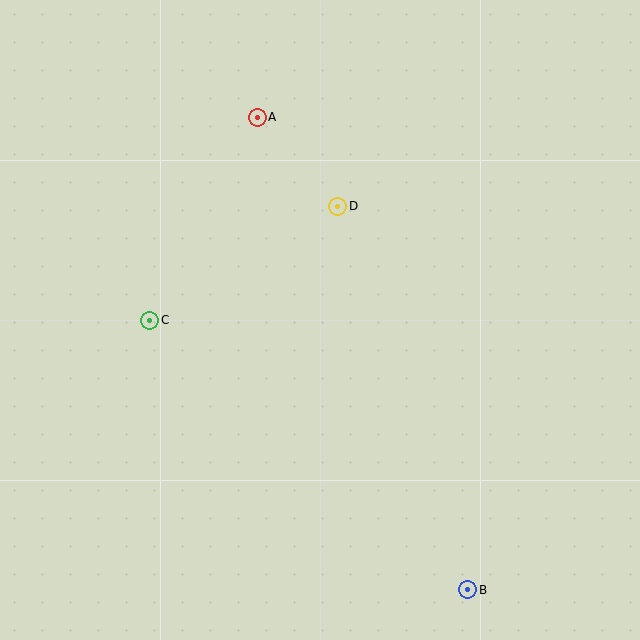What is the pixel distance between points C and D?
The distance between C and D is 220 pixels.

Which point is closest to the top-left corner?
Point A is closest to the top-left corner.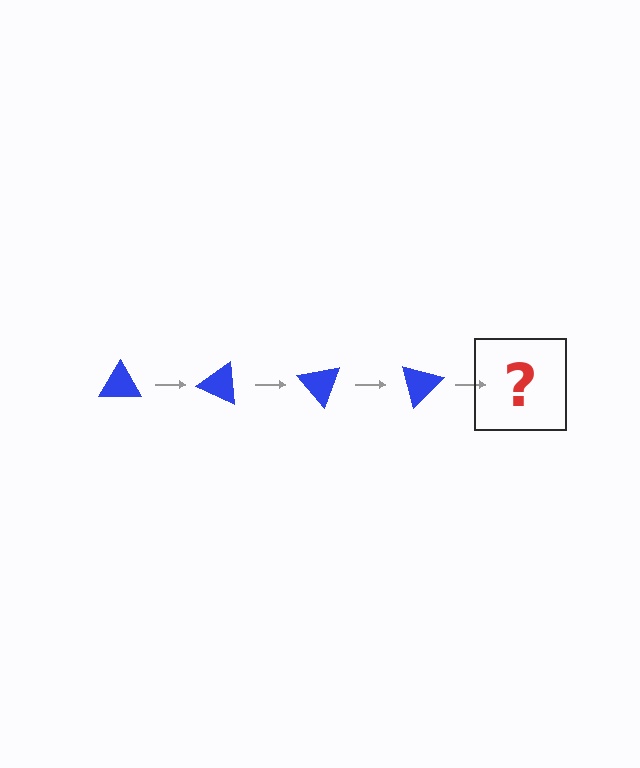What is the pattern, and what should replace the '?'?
The pattern is that the triangle rotates 25 degrees each step. The '?' should be a blue triangle rotated 100 degrees.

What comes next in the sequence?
The next element should be a blue triangle rotated 100 degrees.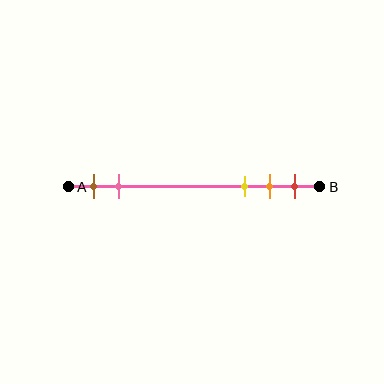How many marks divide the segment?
There are 5 marks dividing the segment.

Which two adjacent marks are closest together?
The orange and red marks are the closest adjacent pair.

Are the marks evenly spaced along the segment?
No, the marks are not evenly spaced.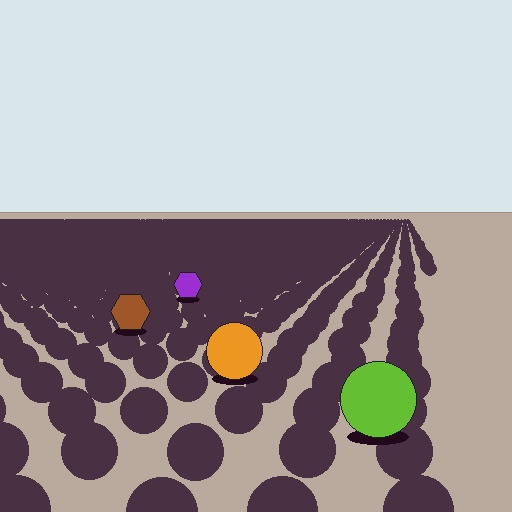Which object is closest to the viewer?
The lime circle is closest. The texture marks near it are larger and more spread out.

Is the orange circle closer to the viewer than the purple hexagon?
Yes. The orange circle is closer — you can tell from the texture gradient: the ground texture is coarser near it.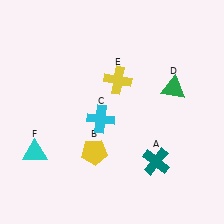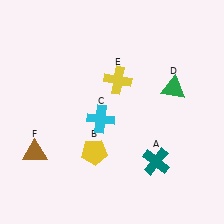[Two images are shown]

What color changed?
The triangle (F) changed from cyan in Image 1 to brown in Image 2.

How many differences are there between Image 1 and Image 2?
There is 1 difference between the two images.